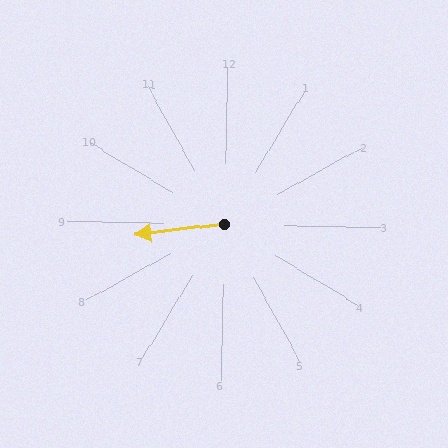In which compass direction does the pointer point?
West.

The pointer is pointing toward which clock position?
Roughly 9 o'clock.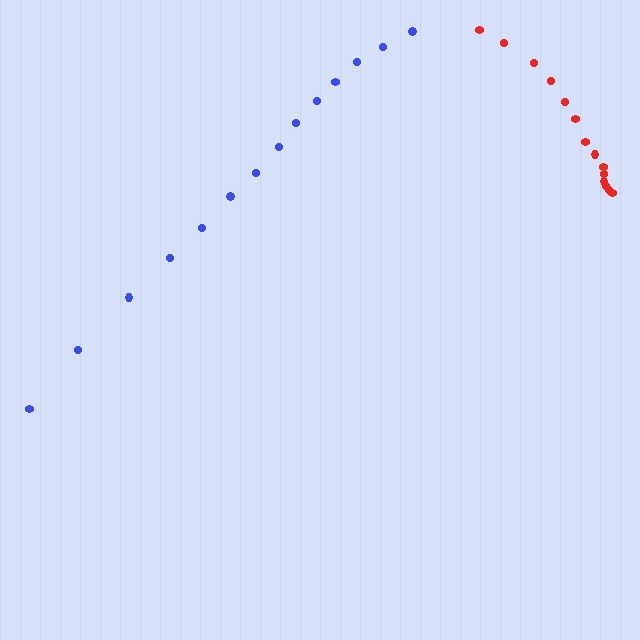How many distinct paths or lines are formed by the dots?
There are 2 distinct paths.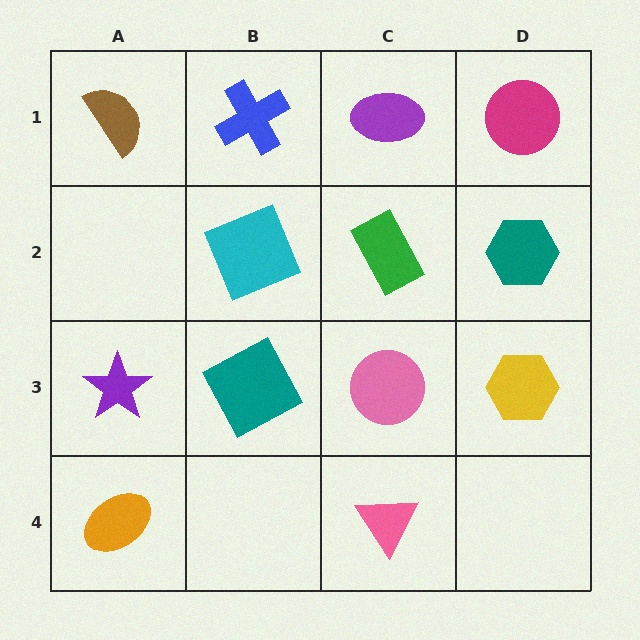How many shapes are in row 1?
4 shapes.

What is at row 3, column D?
A yellow hexagon.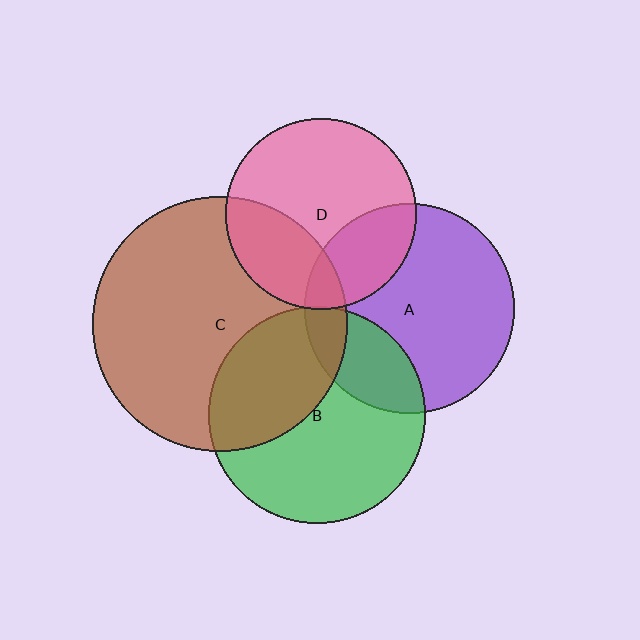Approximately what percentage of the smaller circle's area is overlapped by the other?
Approximately 25%.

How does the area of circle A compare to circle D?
Approximately 1.2 times.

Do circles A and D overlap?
Yes.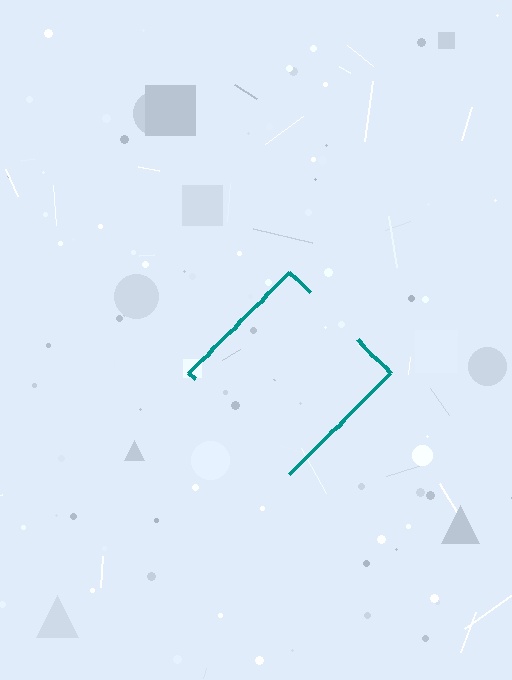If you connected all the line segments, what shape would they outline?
They would outline a diamond.